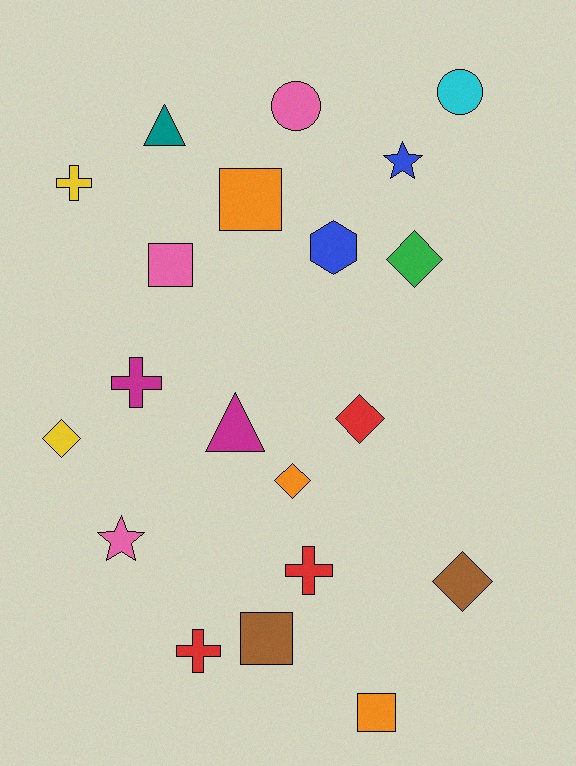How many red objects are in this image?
There are 3 red objects.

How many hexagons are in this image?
There is 1 hexagon.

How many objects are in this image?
There are 20 objects.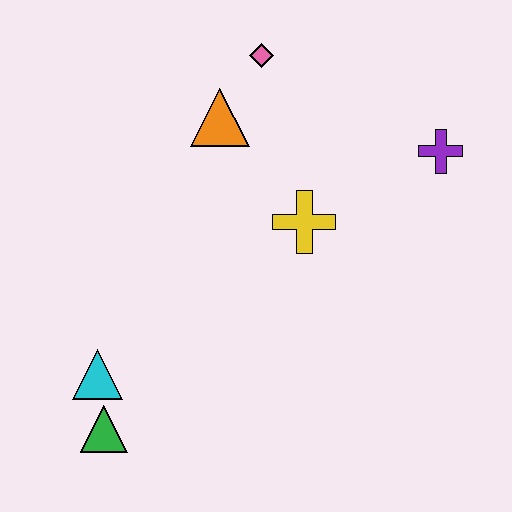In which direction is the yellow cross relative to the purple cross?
The yellow cross is to the left of the purple cross.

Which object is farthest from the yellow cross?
The green triangle is farthest from the yellow cross.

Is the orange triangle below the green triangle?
No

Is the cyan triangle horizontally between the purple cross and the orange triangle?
No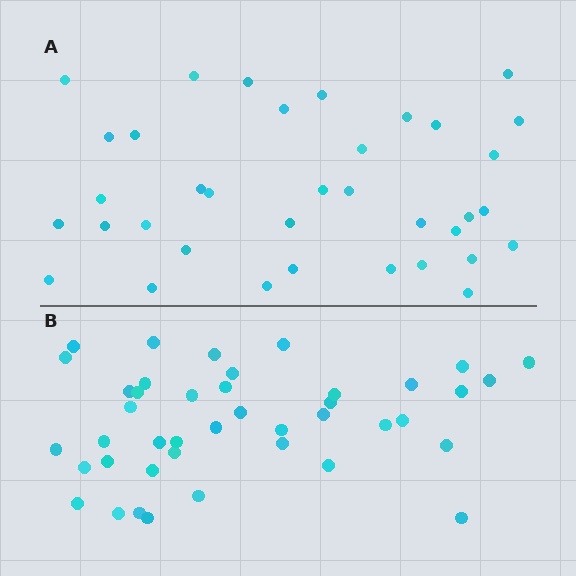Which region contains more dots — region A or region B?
Region B (the bottom region) has more dots.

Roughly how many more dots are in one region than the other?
Region B has about 6 more dots than region A.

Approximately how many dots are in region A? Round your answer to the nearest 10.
About 40 dots. (The exact count is 36, which rounds to 40.)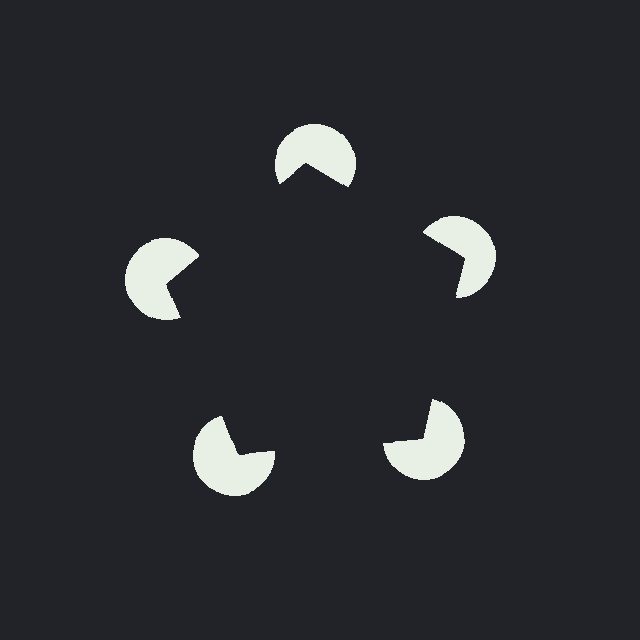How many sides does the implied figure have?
5 sides.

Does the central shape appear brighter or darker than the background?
It typically appears slightly darker than the background, even though no actual brightness change is drawn.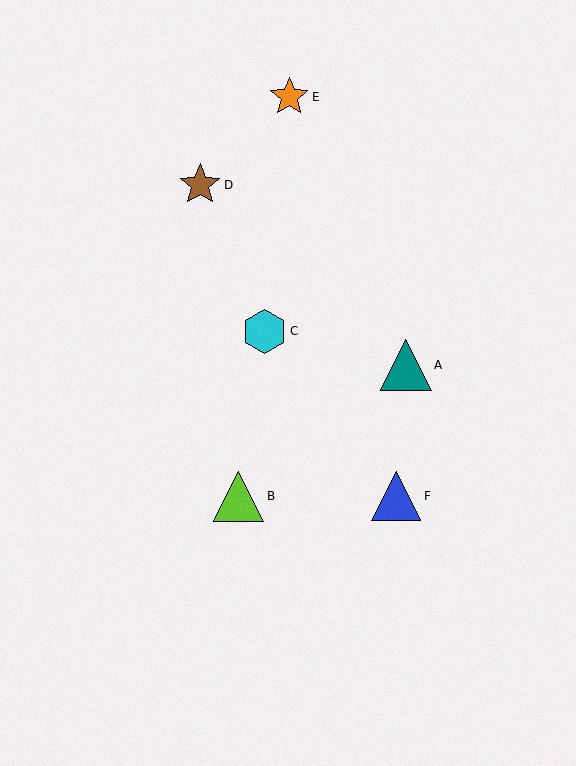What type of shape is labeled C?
Shape C is a cyan hexagon.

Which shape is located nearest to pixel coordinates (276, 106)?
The orange star (labeled E) at (289, 97) is nearest to that location.